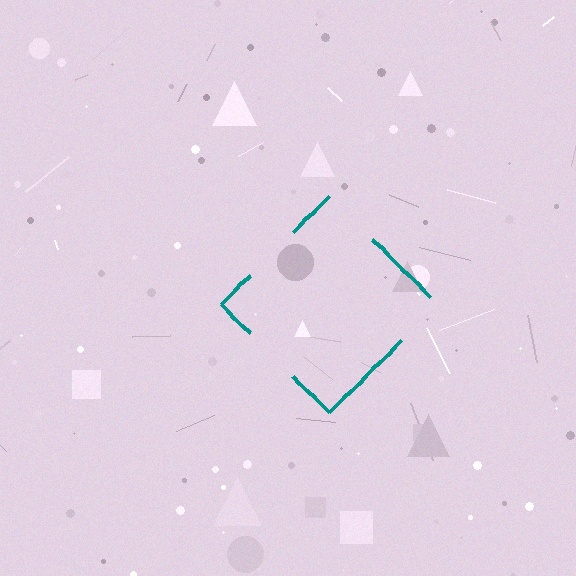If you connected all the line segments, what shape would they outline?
They would outline a diamond.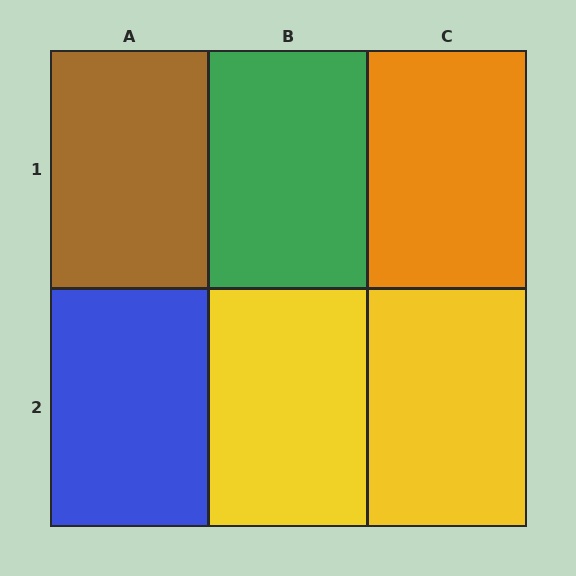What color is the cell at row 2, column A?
Blue.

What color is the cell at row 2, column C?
Yellow.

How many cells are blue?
1 cell is blue.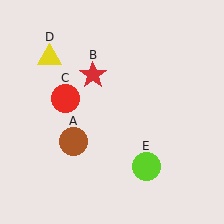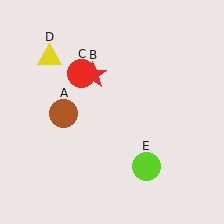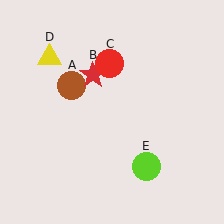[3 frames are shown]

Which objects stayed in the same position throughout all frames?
Red star (object B) and yellow triangle (object D) and lime circle (object E) remained stationary.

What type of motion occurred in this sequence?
The brown circle (object A), red circle (object C) rotated clockwise around the center of the scene.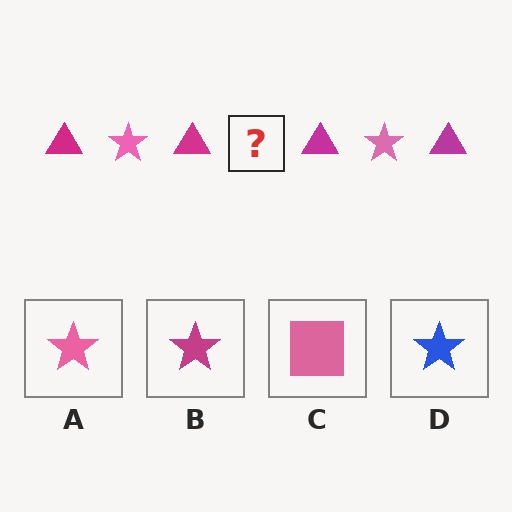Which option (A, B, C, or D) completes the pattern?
A.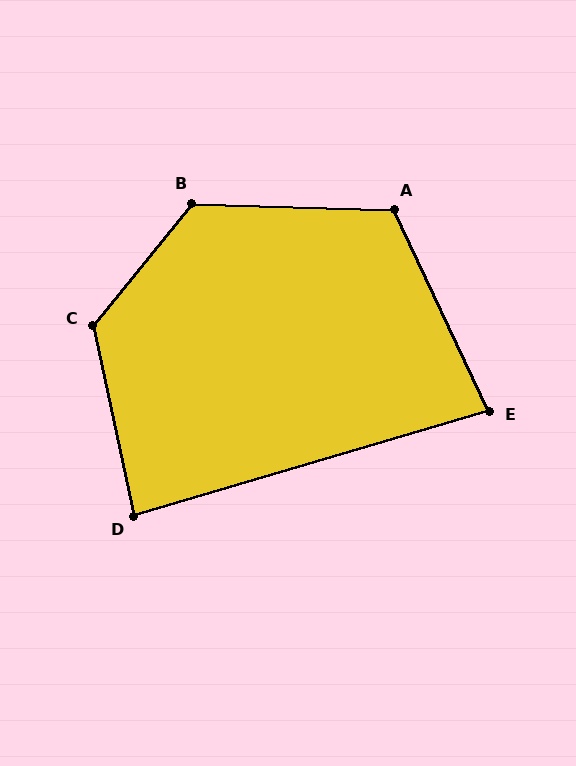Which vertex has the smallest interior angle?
E, at approximately 81 degrees.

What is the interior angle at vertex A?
Approximately 117 degrees (obtuse).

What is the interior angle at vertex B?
Approximately 127 degrees (obtuse).